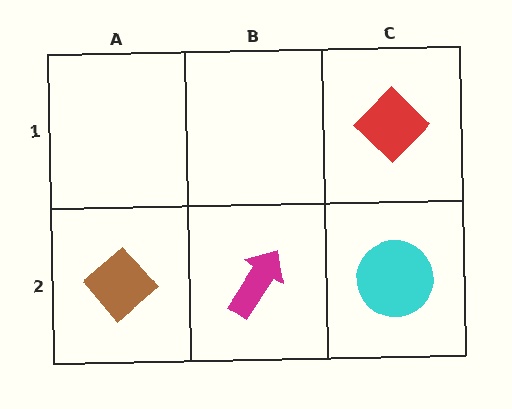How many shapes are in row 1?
1 shape.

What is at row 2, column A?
A brown diamond.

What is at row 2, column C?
A cyan circle.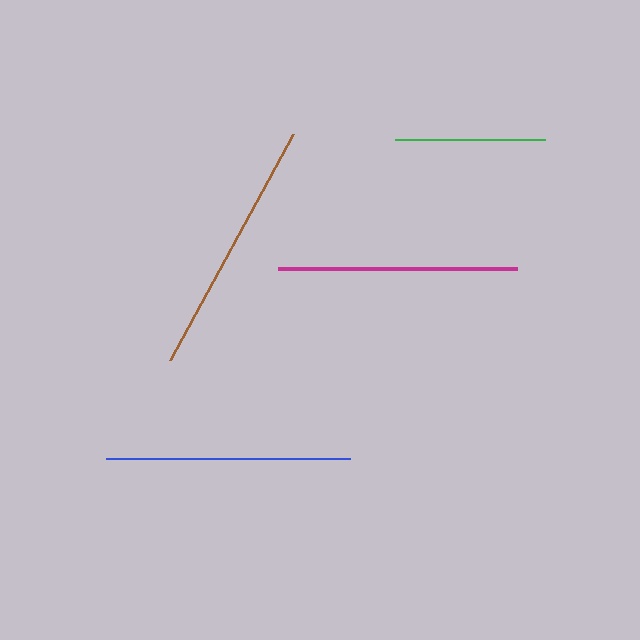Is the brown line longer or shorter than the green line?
The brown line is longer than the green line.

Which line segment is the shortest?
The green line is the shortest at approximately 150 pixels.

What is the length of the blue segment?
The blue segment is approximately 244 pixels long.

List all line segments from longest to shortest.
From longest to shortest: brown, blue, magenta, green.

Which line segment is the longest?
The brown line is the longest at approximately 257 pixels.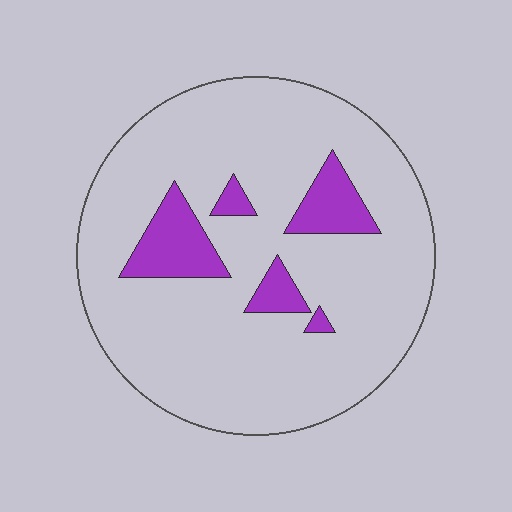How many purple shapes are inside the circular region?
5.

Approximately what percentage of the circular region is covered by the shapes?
Approximately 15%.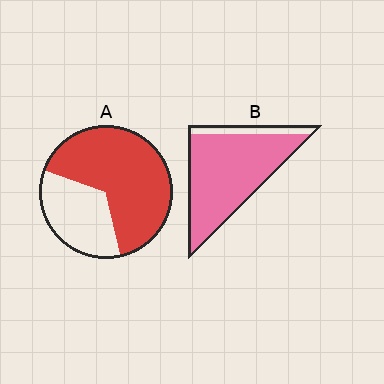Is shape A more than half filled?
Yes.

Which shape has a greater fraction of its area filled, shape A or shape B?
Shape B.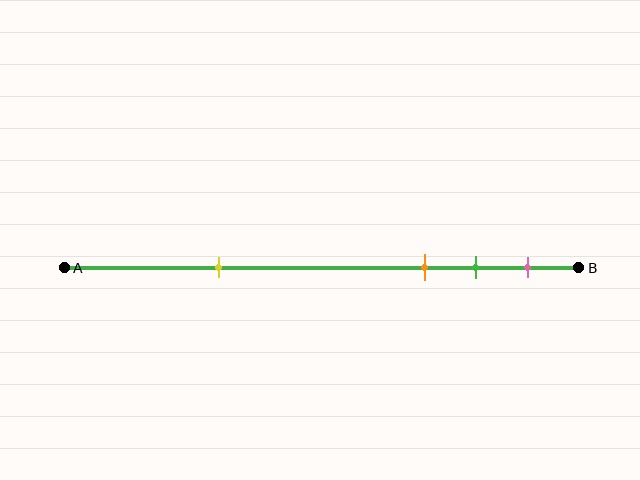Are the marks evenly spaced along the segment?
No, the marks are not evenly spaced.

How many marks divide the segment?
There are 4 marks dividing the segment.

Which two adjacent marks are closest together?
The green and pink marks are the closest adjacent pair.